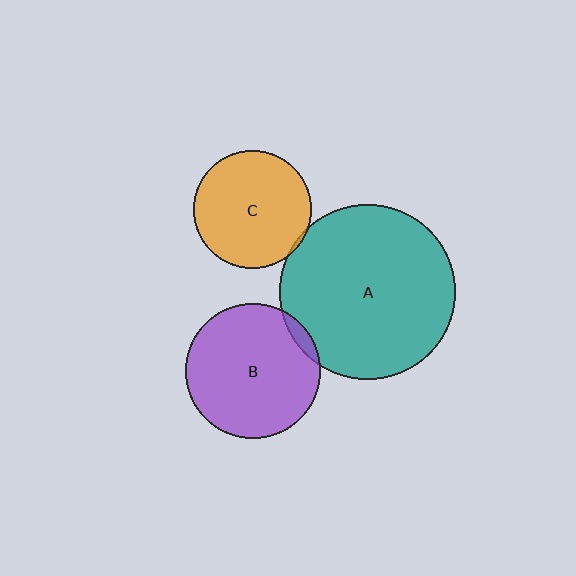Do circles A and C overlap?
Yes.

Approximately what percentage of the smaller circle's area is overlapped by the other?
Approximately 5%.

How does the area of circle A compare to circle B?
Approximately 1.7 times.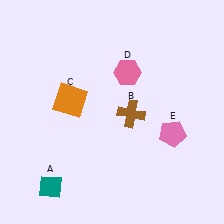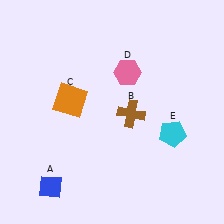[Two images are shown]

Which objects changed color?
A changed from teal to blue. E changed from pink to cyan.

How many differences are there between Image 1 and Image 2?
There are 2 differences between the two images.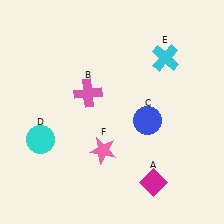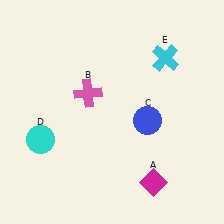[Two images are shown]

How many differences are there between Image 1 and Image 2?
There is 1 difference between the two images.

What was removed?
The pink star (F) was removed in Image 2.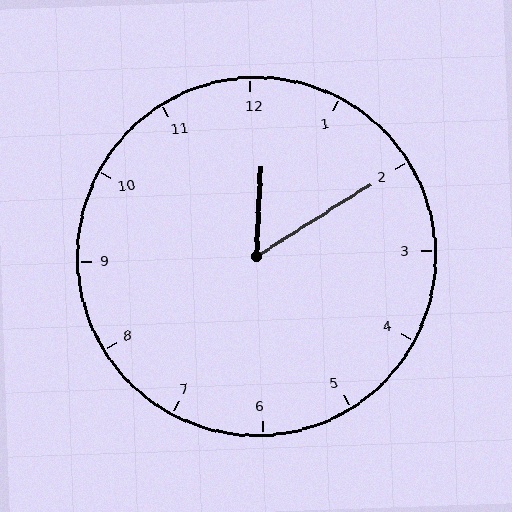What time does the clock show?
12:10.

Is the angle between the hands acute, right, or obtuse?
It is acute.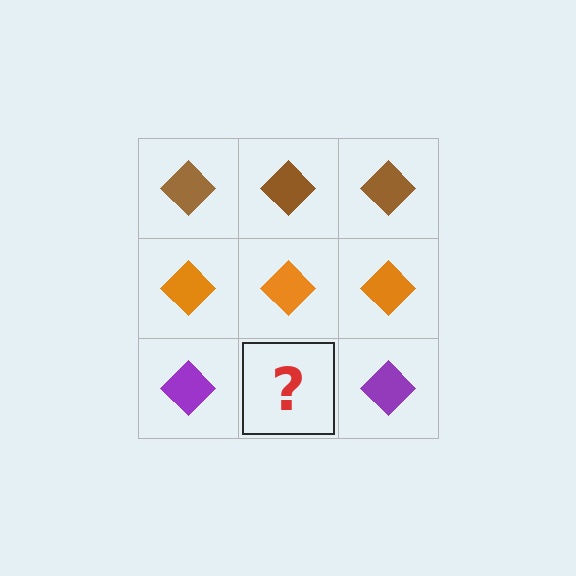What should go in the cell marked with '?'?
The missing cell should contain a purple diamond.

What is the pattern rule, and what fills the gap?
The rule is that each row has a consistent color. The gap should be filled with a purple diamond.